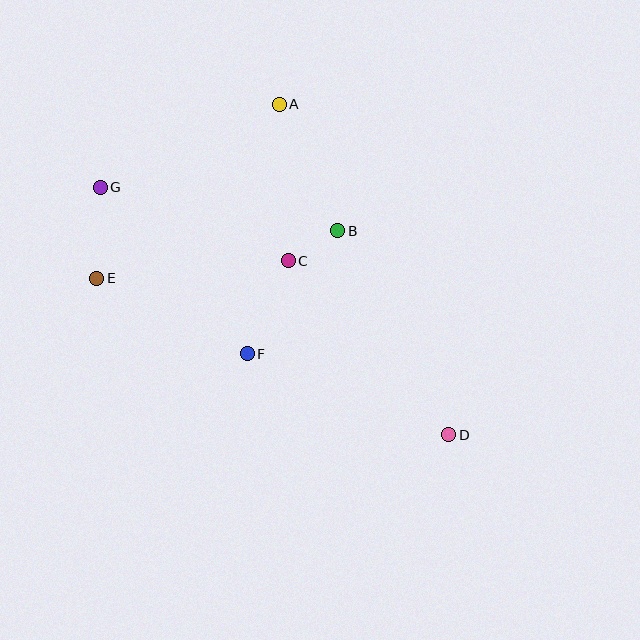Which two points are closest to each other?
Points B and C are closest to each other.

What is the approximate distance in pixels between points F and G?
The distance between F and G is approximately 222 pixels.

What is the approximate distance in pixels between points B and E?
The distance between B and E is approximately 246 pixels.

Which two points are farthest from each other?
Points D and G are farthest from each other.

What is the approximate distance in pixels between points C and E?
The distance between C and E is approximately 192 pixels.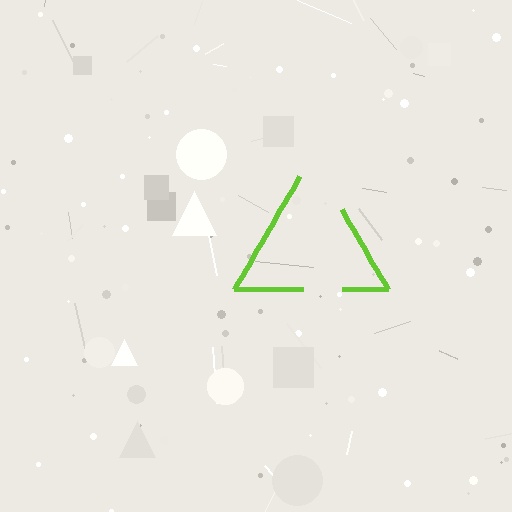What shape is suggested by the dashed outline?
The dashed outline suggests a triangle.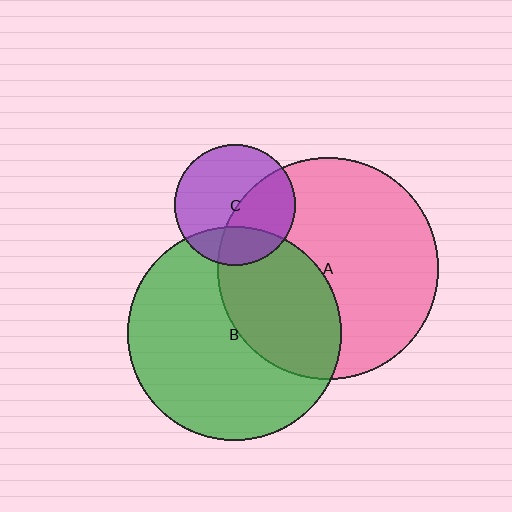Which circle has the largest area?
Circle A (pink).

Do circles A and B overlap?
Yes.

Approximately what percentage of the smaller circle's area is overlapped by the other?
Approximately 40%.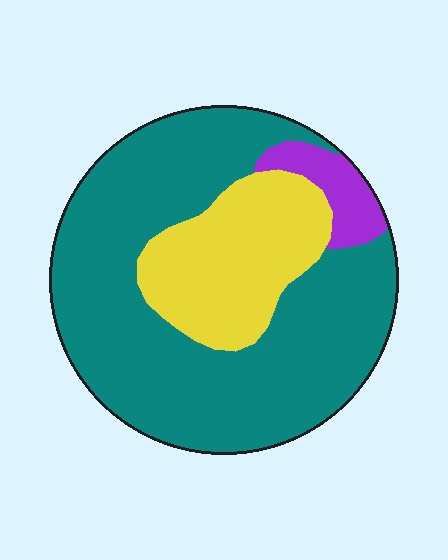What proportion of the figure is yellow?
Yellow covers about 25% of the figure.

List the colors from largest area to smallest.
From largest to smallest: teal, yellow, purple.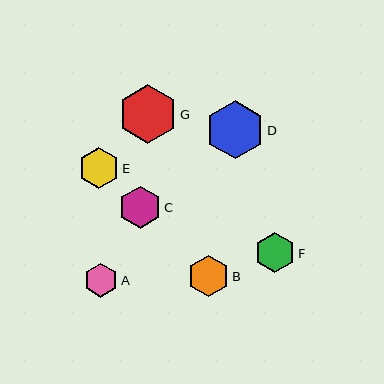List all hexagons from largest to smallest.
From largest to smallest: G, D, C, B, E, F, A.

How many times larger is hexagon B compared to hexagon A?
Hexagon B is approximately 1.2 times the size of hexagon A.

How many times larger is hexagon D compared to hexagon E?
Hexagon D is approximately 1.4 times the size of hexagon E.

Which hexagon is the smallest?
Hexagon A is the smallest with a size of approximately 34 pixels.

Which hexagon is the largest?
Hexagon G is the largest with a size of approximately 58 pixels.